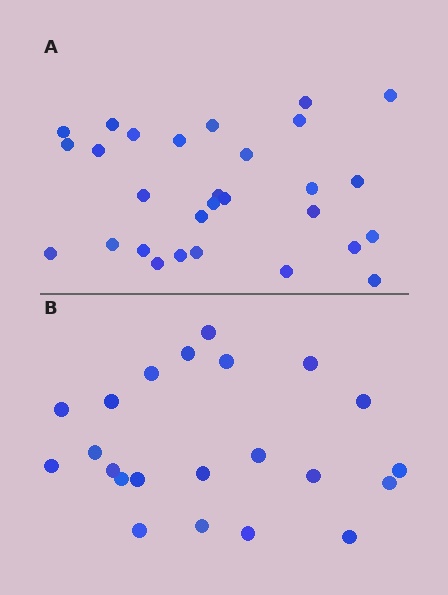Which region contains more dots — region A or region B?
Region A (the top region) has more dots.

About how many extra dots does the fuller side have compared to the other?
Region A has roughly 8 or so more dots than region B.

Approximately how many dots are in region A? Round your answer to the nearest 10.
About 30 dots. (The exact count is 29, which rounds to 30.)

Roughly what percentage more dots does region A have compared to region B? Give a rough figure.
About 30% more.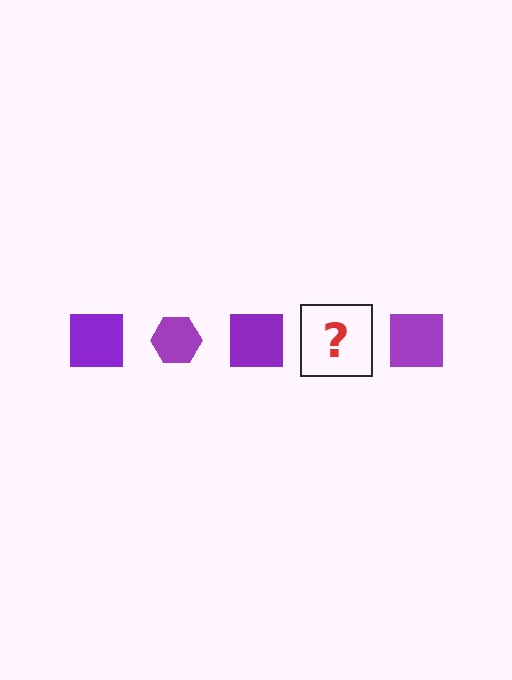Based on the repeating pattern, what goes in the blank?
The blank should be a purple hexagon.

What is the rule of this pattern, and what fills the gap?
The rule is that the pattern cycles through square, hexagon shapes in purple. The gap should be filled with a purple hexagon.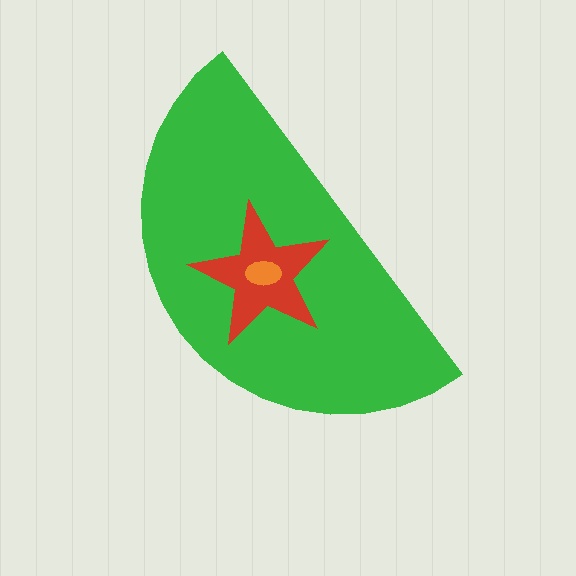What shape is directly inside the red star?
The orange ellipse.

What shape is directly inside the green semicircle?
The red star.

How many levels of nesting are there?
3.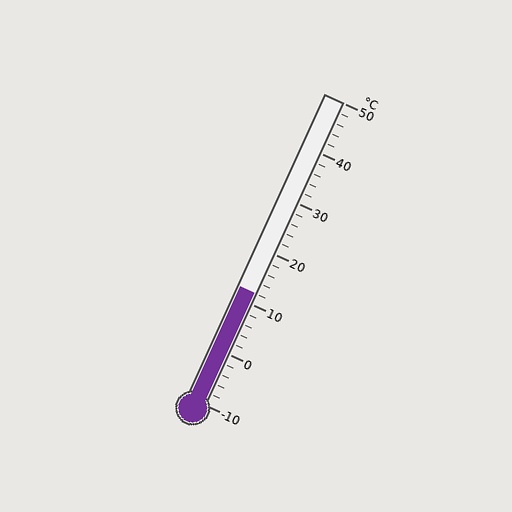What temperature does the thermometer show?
The thermometer shows approximately 12°C.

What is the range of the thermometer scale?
The thermometer scale ranges from -10°C to 50°C.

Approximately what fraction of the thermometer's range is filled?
The thermometer is filled to approximately 35% of its range.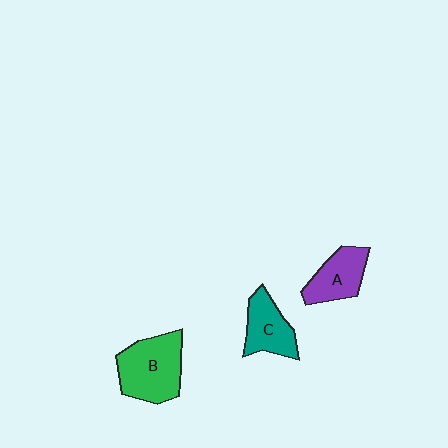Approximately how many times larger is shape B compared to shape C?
Approximately 1.5 times.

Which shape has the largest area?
Shape B (green).